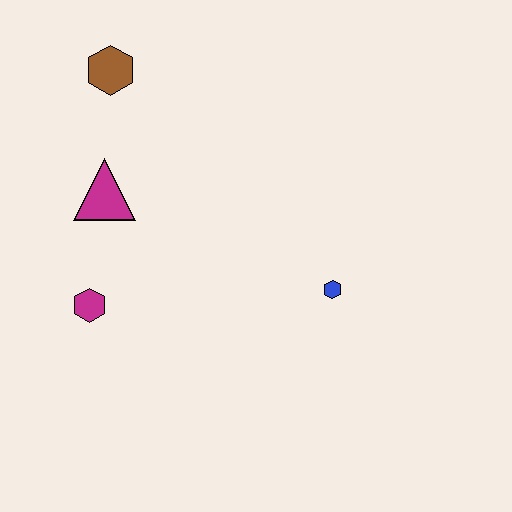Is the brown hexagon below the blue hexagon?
No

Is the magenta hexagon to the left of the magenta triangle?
Yes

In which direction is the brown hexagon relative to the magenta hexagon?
The brown hexagon is above the magenta hexagon.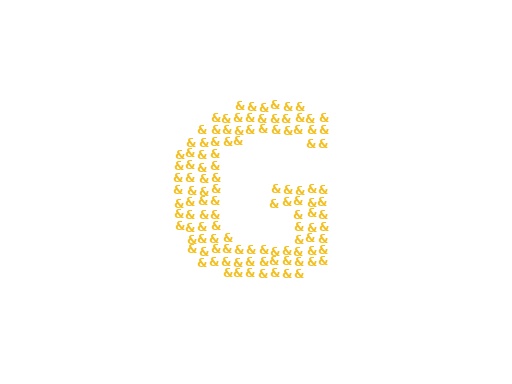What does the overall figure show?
The overall figure shows the letter G.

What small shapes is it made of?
It is made of small ampersands.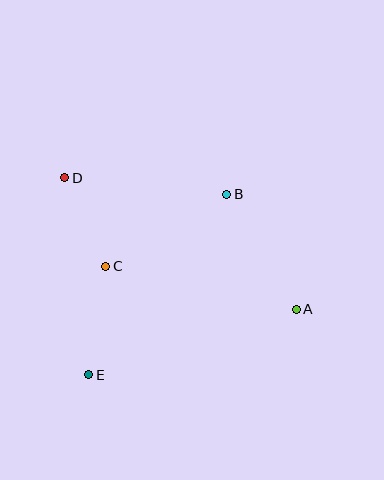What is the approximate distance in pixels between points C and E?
The distance between C and E is approximately 110 pixels.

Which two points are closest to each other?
Points C and D are closest to each other.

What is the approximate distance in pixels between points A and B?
The distance between A and B is approximately 135 pixels.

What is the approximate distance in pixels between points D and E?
The distance between D and E is approximately 198 pixels.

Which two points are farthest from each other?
Points A and D are farthest from each other.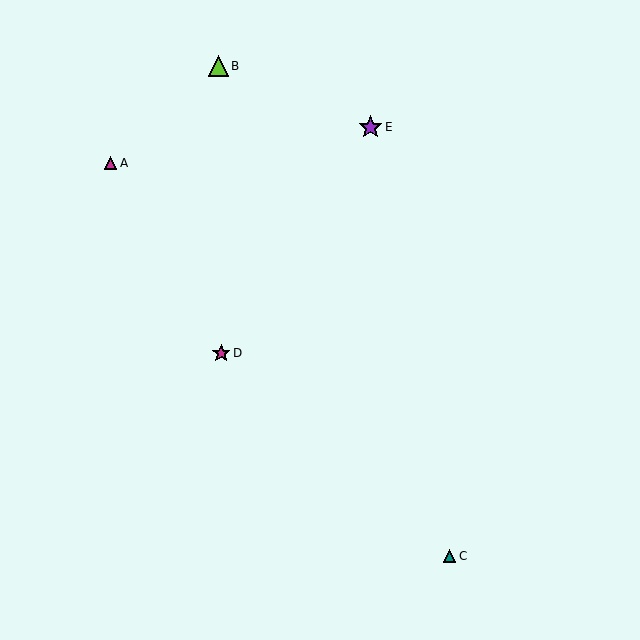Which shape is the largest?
The purple star (labeled E) is the largest.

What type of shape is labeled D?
Shape D is a magenta star.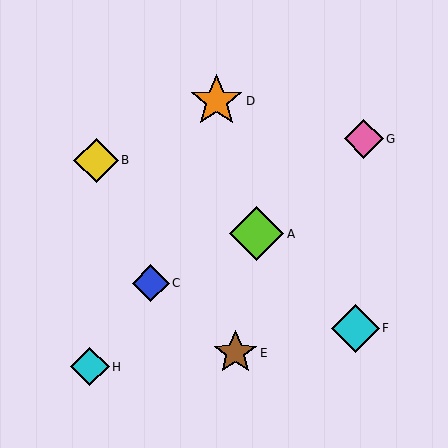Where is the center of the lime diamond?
The center of the lime diamond is at (257, 234).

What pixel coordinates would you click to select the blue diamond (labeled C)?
Click at (151, 283) to select the blue diamond C.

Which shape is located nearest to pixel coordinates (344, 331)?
The cyan diamond (labeled F) at (355, 328) is nearest to that location.